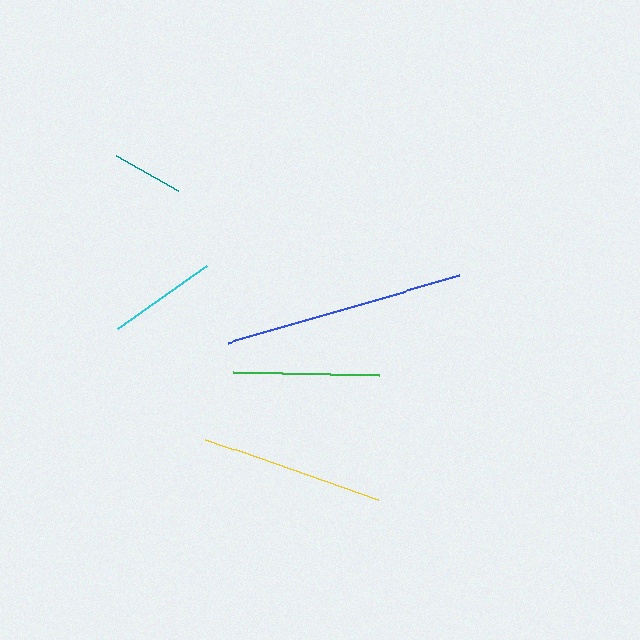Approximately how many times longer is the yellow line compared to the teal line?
The yellow line is approximately 2.6 times the length of the teal line.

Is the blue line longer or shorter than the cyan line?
The blue line is longer than the cyan line.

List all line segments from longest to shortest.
From longest to shortest: blue, yellow, green, cyan, teal.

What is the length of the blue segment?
The blue segment is approximately 240 pixels long.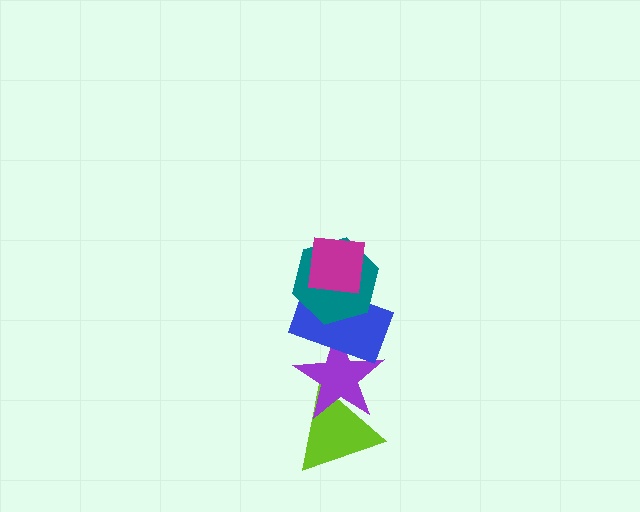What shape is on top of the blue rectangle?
The teal hexagon is on top of the blue rectangle.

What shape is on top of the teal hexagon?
The magenta square is on top of the teal hexagon.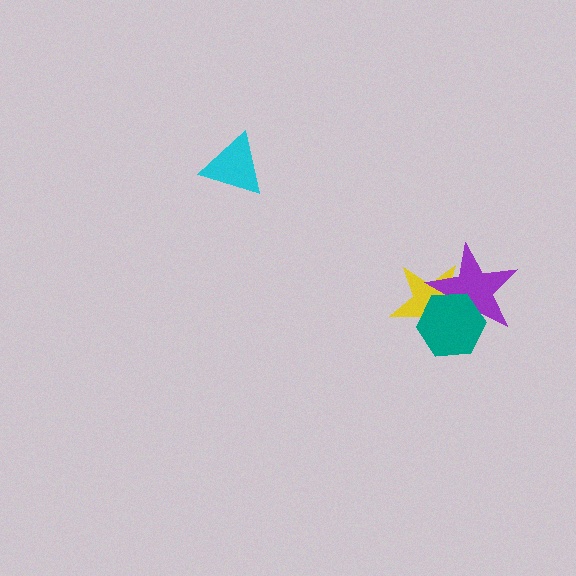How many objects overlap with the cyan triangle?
0 objects overlap with the cyan triangle.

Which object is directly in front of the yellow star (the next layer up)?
The purple star is directly in front of the yellow star.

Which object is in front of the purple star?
The teal hexagon is in front of the purple star.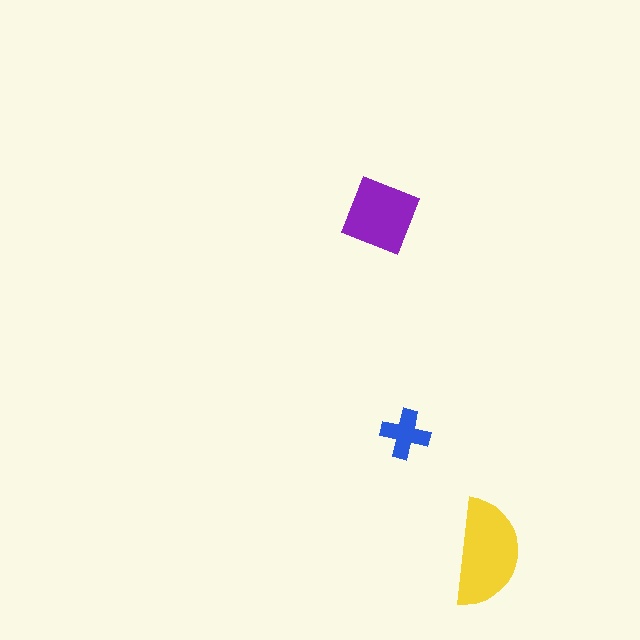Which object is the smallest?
The blue cross.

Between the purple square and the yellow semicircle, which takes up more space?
The yellow semicircle.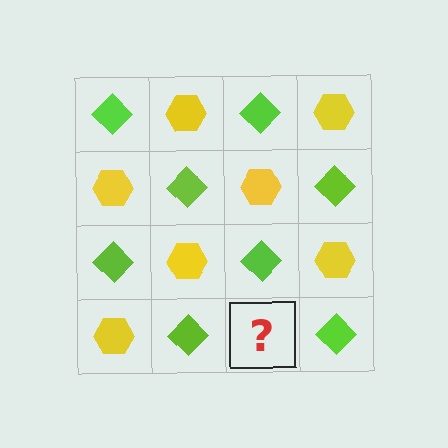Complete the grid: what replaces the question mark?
The question mark should be replaced with a yellow hexagon.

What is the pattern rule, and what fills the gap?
The rule is that it alternates lime diamond and yellow hexagon in a checkerboard pattern. The gap should be filled with a yellow hexagon.